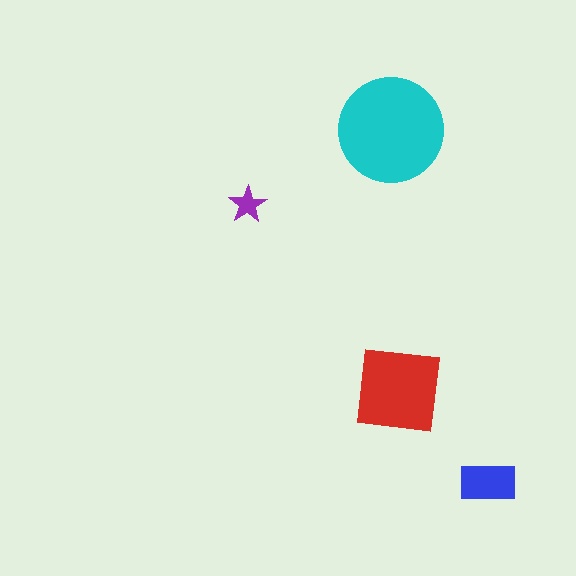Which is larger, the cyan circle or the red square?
The cyan circle.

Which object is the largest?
The cyan circle.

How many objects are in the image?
There are 4 objects in the image.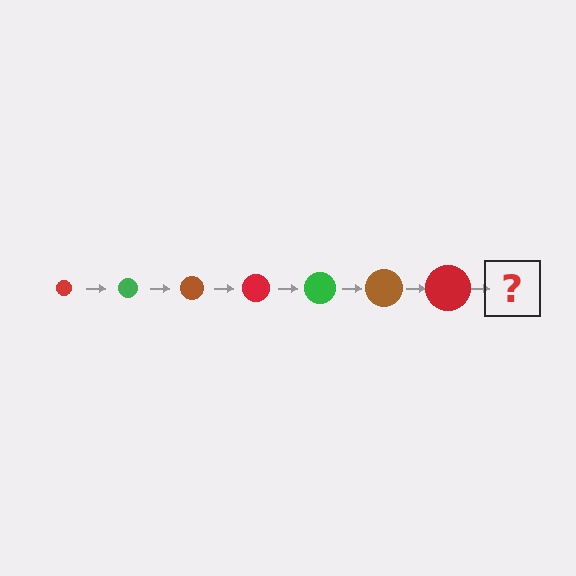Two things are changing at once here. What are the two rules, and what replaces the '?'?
The two rules are that the circle grows larger each step and the color cycles through red, green, and brown. The '?' should be a green circle, larger than the previous one.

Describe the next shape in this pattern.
It should be a green circle, larger than the previous one.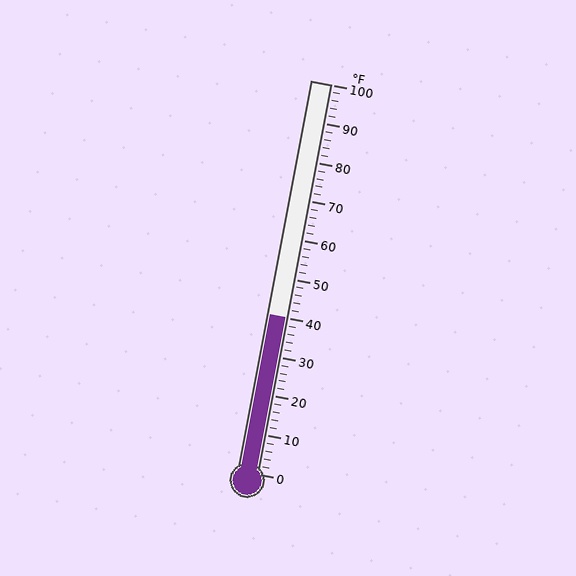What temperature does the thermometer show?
The thermometer shows approximately 40°F.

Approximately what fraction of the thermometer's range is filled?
The thermometer is filled to approximately 40% of its range.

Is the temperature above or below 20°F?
The temperature is above 20°F.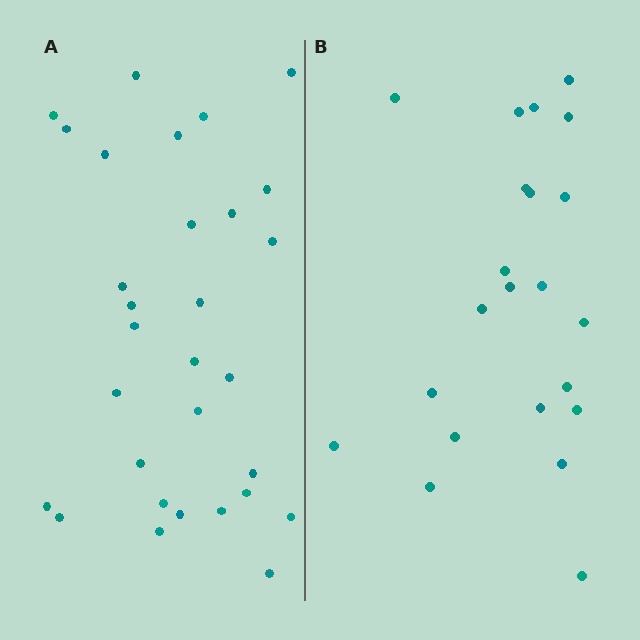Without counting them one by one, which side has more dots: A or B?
Region A (the left region) has more dots.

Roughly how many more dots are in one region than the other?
Region A has roughly 8 or so more dots than region B.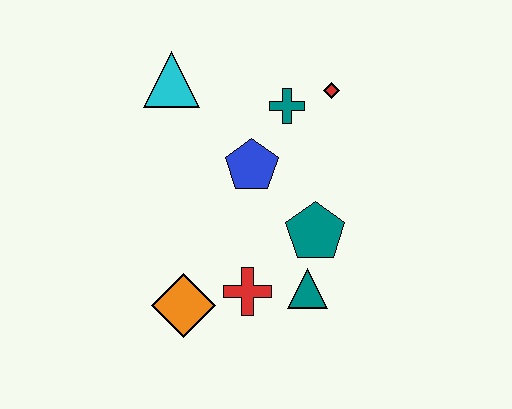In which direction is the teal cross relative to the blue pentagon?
The teal cross is above the blue pentagon.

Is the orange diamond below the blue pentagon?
Yes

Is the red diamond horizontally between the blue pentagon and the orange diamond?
No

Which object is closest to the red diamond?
The teal cross is closest to the red diamond.